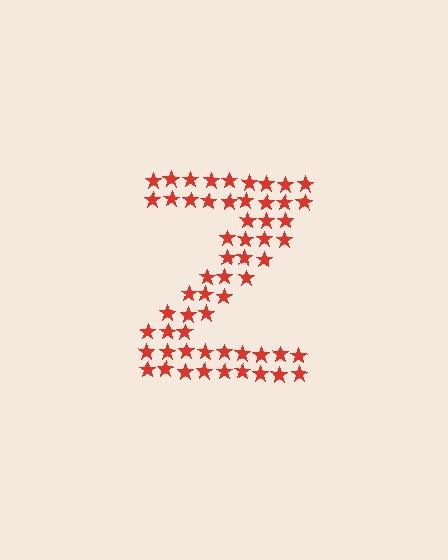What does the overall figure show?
The overall figure shows the letter Z.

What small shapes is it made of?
It is made of small stars.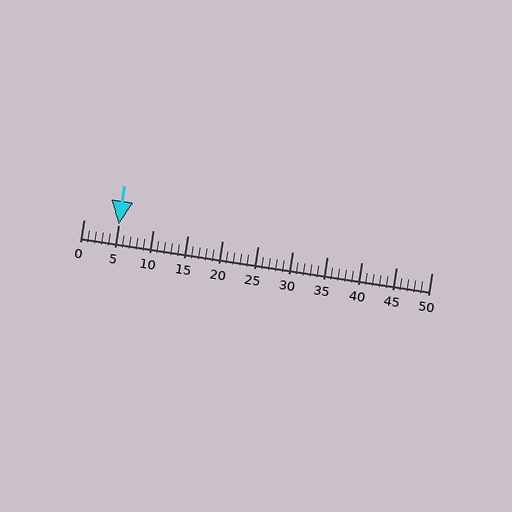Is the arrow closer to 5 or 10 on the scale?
The arrow is closer to 5.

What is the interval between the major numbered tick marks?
The major tick marks are spaced 5 units apart.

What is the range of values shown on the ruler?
The ruler shows values from 0 to 50.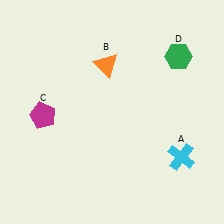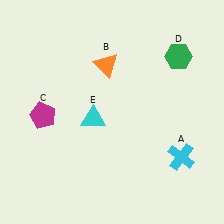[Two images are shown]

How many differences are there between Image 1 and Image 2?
There is 1 difference between the two images.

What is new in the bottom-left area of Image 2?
A cyan triangle (E) was added in the bottom-left area of Image 2.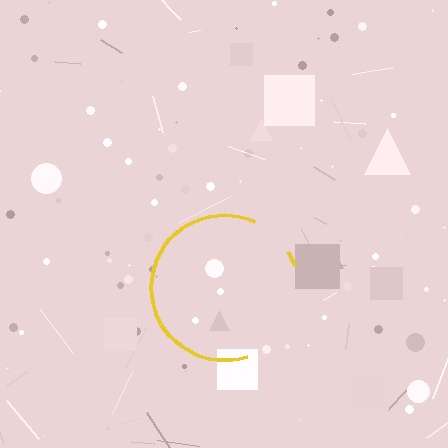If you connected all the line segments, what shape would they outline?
They would outline a circle.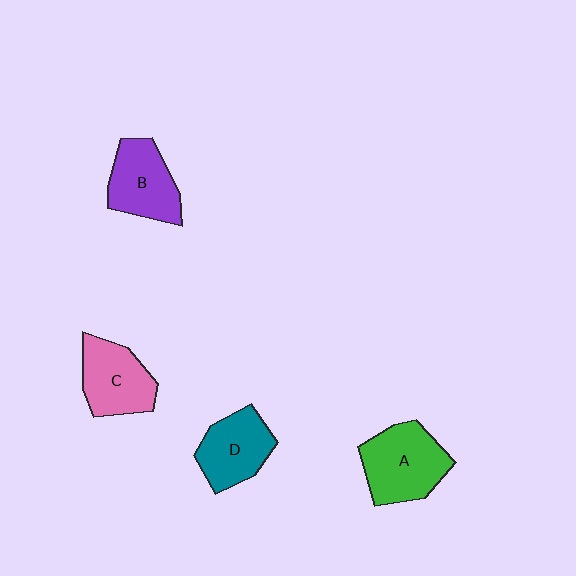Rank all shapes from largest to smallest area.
From largest to smallest: A (green), C (pink), B (purple), D (teal).